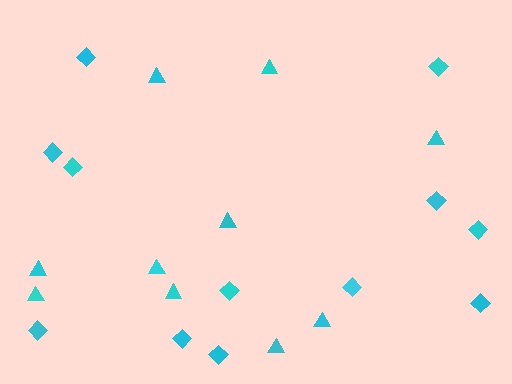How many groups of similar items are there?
There are 2 groups: one group of diamonds (12) and one group of triangles (10).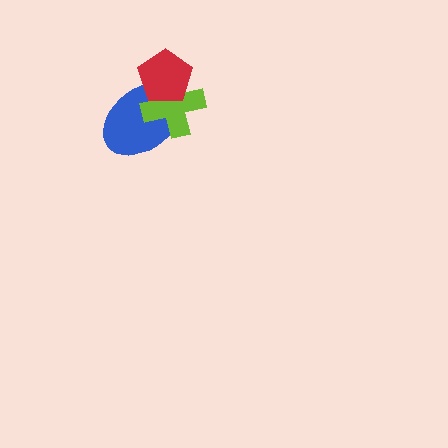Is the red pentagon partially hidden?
No, no other shape covers it.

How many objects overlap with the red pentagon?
2 objects overlap with the red pentagon.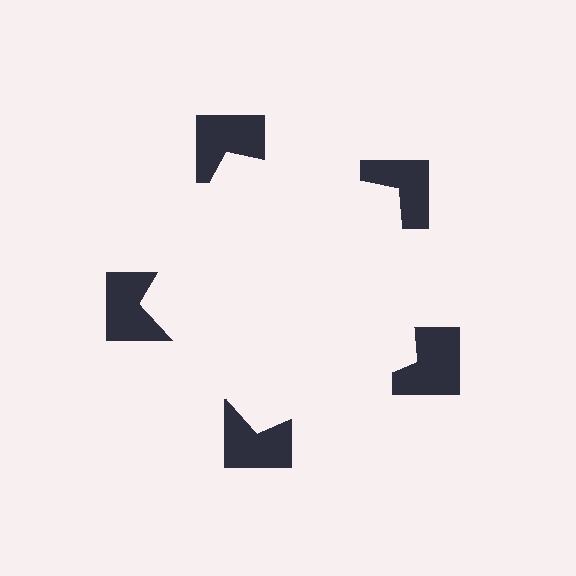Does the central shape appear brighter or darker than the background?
It typically appears slightly brighter than the background, even though no actual brightness change is drawn.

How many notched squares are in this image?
There are 5 — one at each vertex of the illusory pentagon.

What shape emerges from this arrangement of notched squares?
An illusory pentagon — its edges are inferred from the aligned wedge cuts in the notched squares, not physically drawn.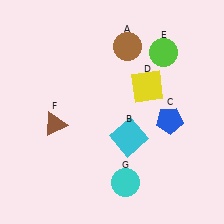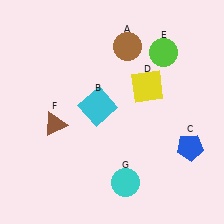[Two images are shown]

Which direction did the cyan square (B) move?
The cyan square (B) moved left.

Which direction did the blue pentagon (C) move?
The blue pentagon (C) moved down.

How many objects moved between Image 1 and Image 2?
2 objects moved between the two images.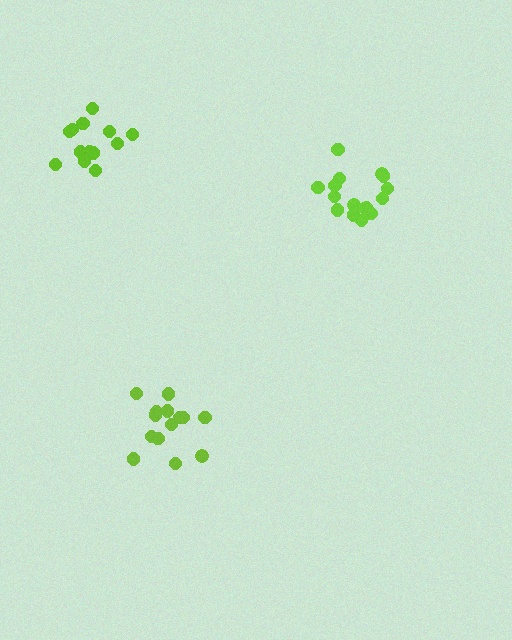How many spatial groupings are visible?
There are 3 spatial groupings.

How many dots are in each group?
Group 1: 16 dots, Group 2: 14 dots, Group 3: 13 dots (43 total).